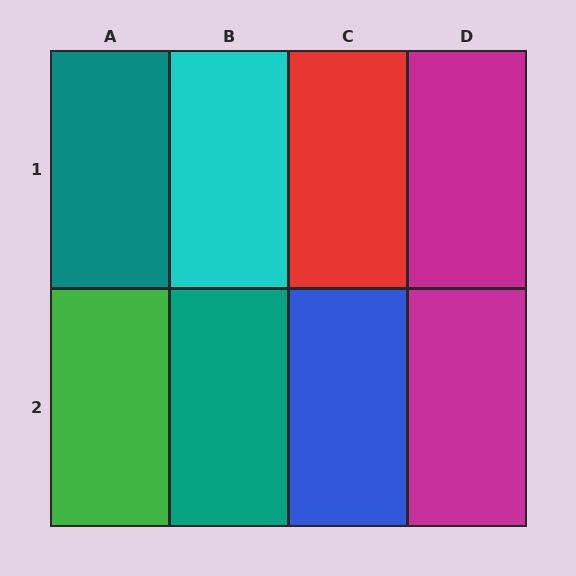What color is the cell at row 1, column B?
Cyan.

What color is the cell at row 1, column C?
Red.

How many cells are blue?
1 cell is blue.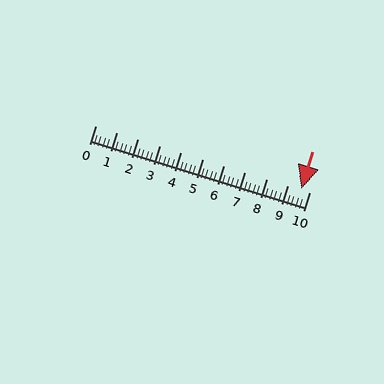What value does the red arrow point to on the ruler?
The red arrow points to approximately 9.6.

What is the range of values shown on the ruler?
The ruler shows values from 0 to 10.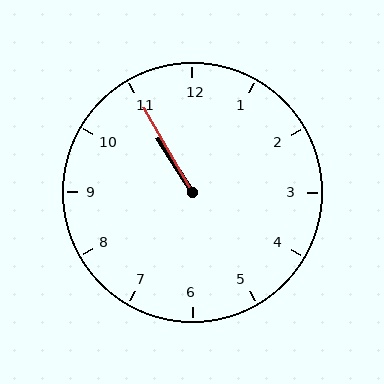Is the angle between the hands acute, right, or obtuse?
It is acute.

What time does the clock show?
10:55.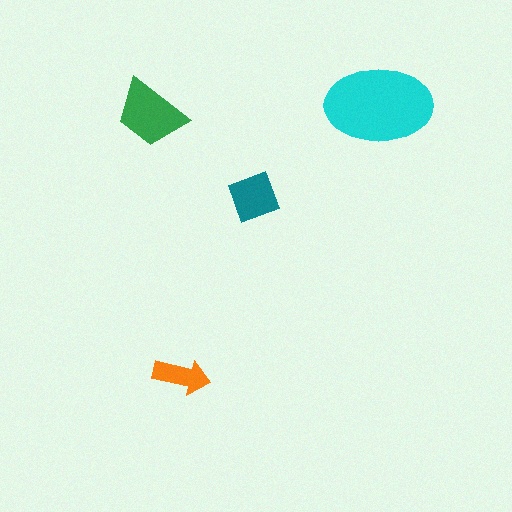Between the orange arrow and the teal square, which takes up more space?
The teal square.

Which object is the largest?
The cyan ellipse.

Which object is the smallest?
The orange arrow.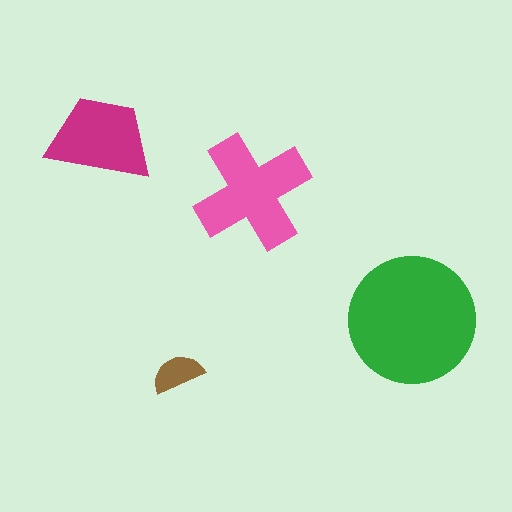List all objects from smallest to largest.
The brown semicircle, the magenta trapezoid, the pink cross, the green circle.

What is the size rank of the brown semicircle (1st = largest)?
4th.